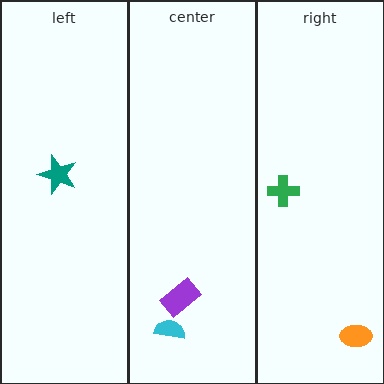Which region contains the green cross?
The right region.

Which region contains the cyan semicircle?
The center region.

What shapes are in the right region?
The green cross, the orange ellipse.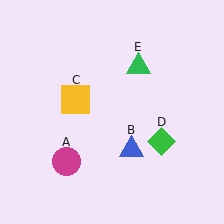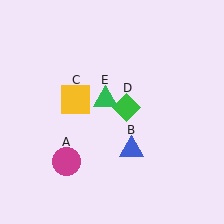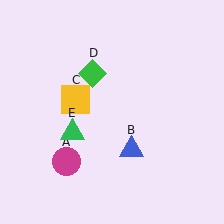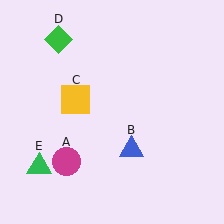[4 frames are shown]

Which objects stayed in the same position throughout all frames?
Magenta circle (object A) and blue triangle (object B) and yellow square (object C) remained stationary.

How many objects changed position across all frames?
2 objects changed position: green diamond (object D), green triangle (object E).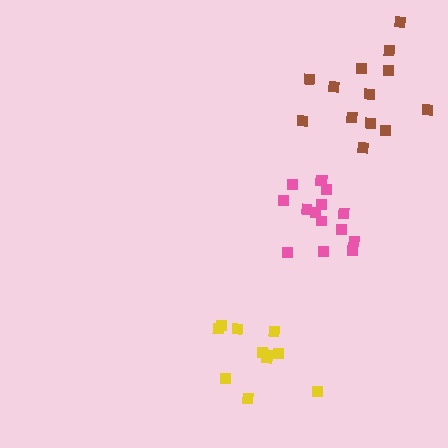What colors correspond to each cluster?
The clusters are colored: yellow, pink, brown.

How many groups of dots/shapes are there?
There are 3 groups.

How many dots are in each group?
Group 1: 11 dots, Group 2: 15 dots, Group 3: 13 dots (39 total).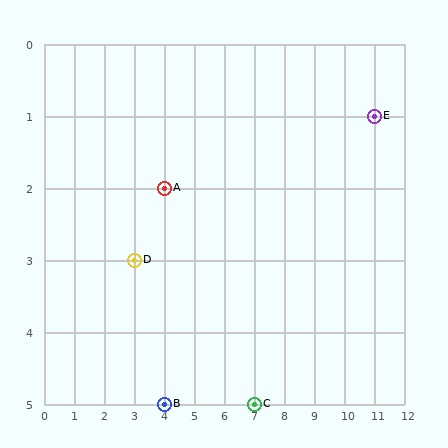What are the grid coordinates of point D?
Point D is at grid coordinates (3, 3).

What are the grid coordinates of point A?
Point A is at grid coordinates (4, 2).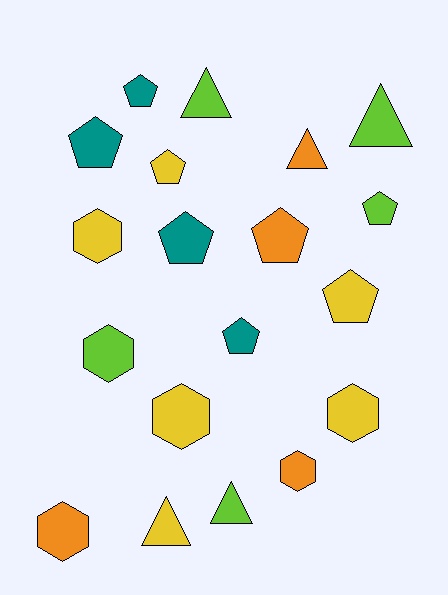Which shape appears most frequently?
Pentagon, with 8 objects.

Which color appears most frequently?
Yellow, with 6 objects.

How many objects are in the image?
There are 19 objects.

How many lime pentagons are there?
There is 1 lime pentagon.